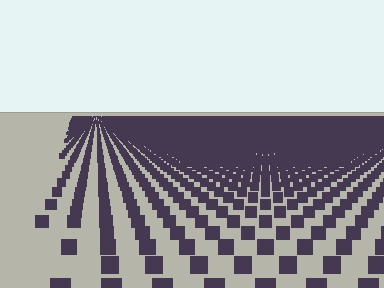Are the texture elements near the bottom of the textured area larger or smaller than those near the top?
Larger. Near the bottom, elements are closer to the viewer and appear at a bigger on-screen size.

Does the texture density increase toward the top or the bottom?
Density increases toward the top.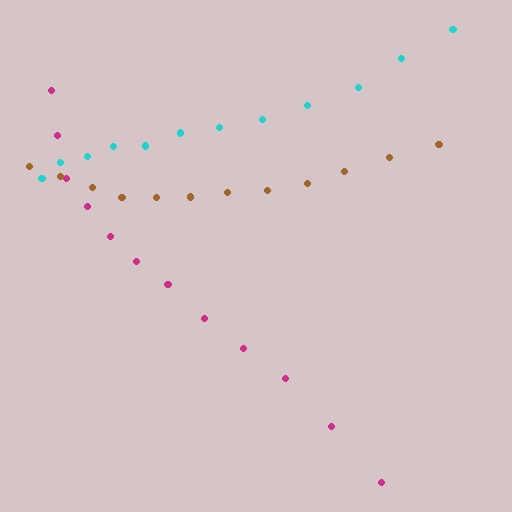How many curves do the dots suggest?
There are 3 distinct paths.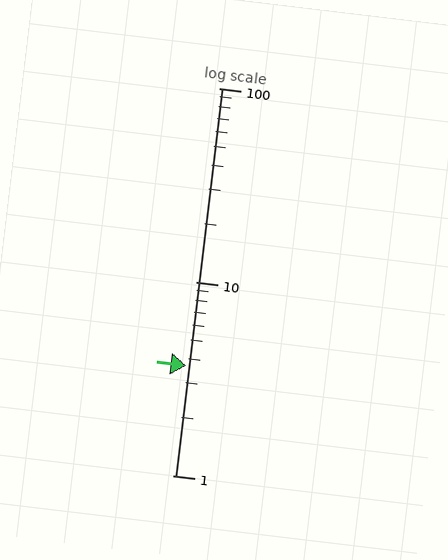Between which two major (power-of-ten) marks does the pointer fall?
The pointer is between 1 and 10.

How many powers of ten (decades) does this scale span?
The scale spans 2 decades, from 1 to 100.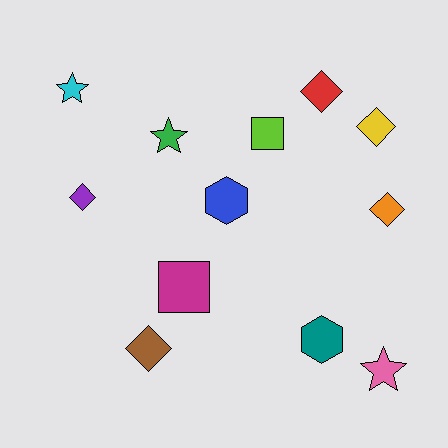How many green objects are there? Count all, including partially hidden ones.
There is 1 green object.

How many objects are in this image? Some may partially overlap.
There are 12 objects.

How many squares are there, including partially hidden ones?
There are 2 squares.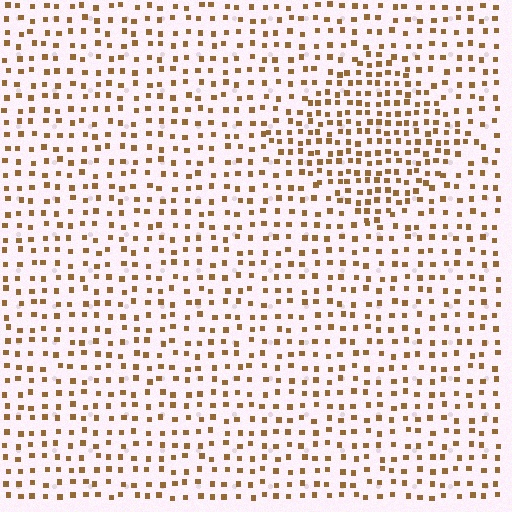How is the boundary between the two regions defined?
The boundary is defined by a change in element density (approximately 1.7x ratio). All elements are the same color, size, and shape.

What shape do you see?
I see a diamond.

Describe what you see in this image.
The image contains small brown elements arranged at two different densities. A diamond-shaped region is visible where the elements are more densely packed than the surrounding area.